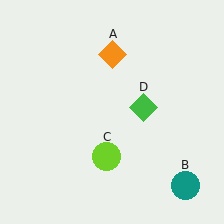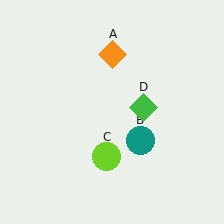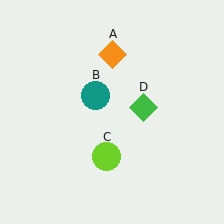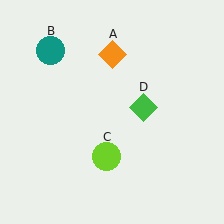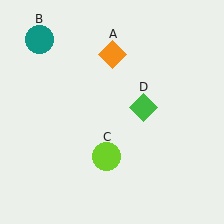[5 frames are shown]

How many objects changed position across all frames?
1 object changed position: teal circle (object B).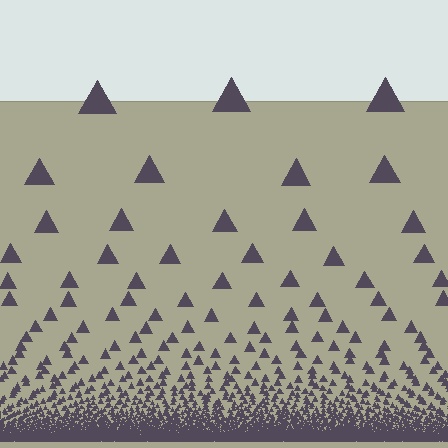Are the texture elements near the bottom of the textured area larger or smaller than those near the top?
Smaller. The gradient is inverted — elements near the bottom are smaller and denser.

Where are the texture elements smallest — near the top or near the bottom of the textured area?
Near the bottom.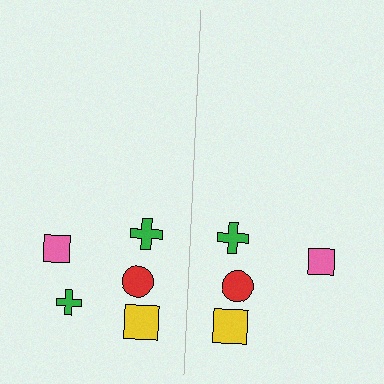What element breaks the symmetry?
A green cross is missing from the right side.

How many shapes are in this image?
There are 9 shapes in this image.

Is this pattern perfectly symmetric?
No, the pattern is not perfectly symmetric. A green cross is missing from the right side.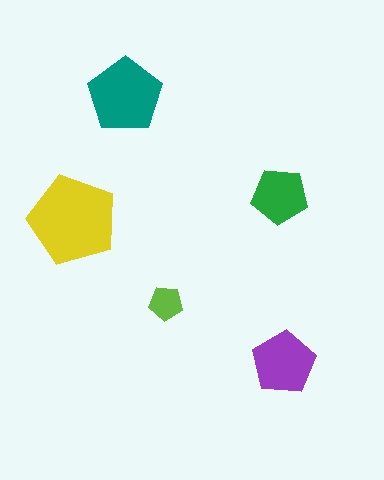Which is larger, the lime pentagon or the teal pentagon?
The teal one.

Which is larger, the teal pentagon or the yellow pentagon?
The yellow one.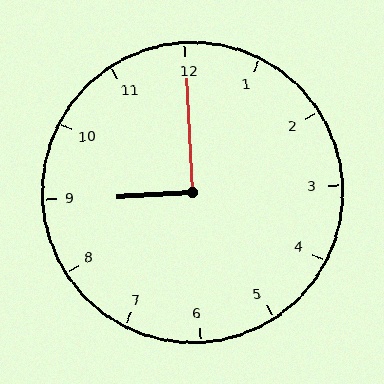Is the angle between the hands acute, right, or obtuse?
It is right.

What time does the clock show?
9:00.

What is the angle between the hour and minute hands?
Approximately 90 degrees.